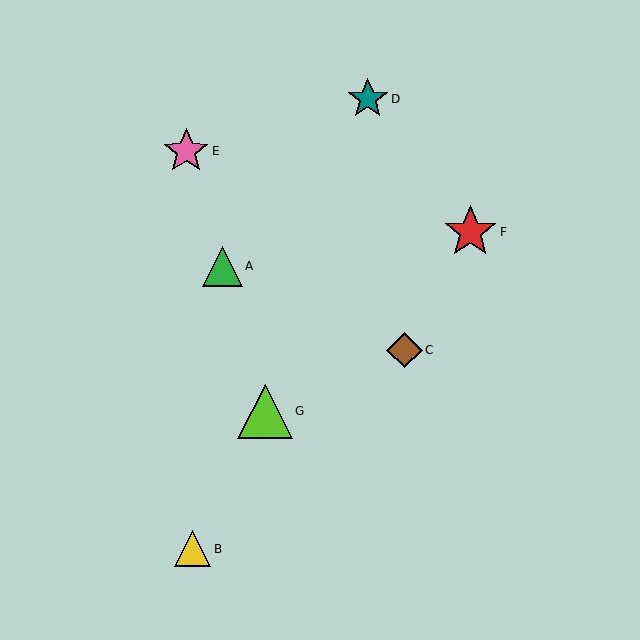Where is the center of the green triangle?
The center of the green triangle is at (222, 266).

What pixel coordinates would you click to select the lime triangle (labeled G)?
Click at (265, 411) to select the lime triangle G.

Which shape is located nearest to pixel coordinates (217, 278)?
The green triangle (labeled A) at (222, 266) is nearest to that location.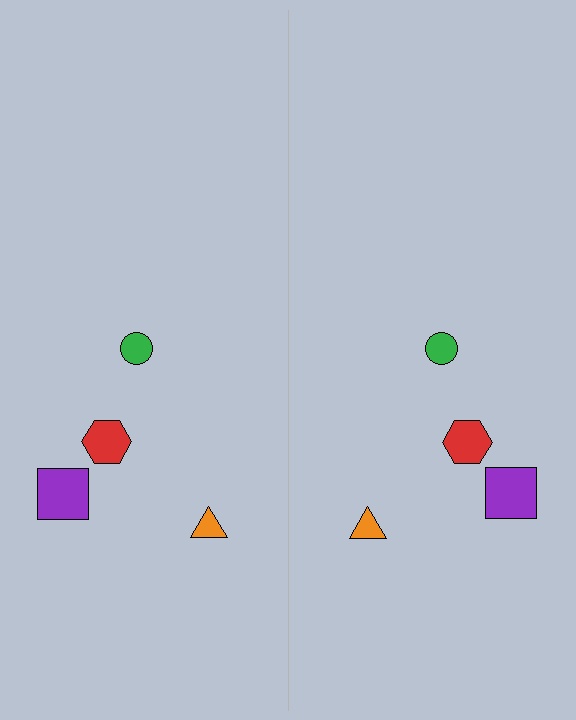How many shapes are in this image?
There are 8 shapes in this image.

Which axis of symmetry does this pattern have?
The pattern has a vertical axis of symmetry running through the center of the image.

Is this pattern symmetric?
Yes, this pattern has bilateral (reflection) symmetry.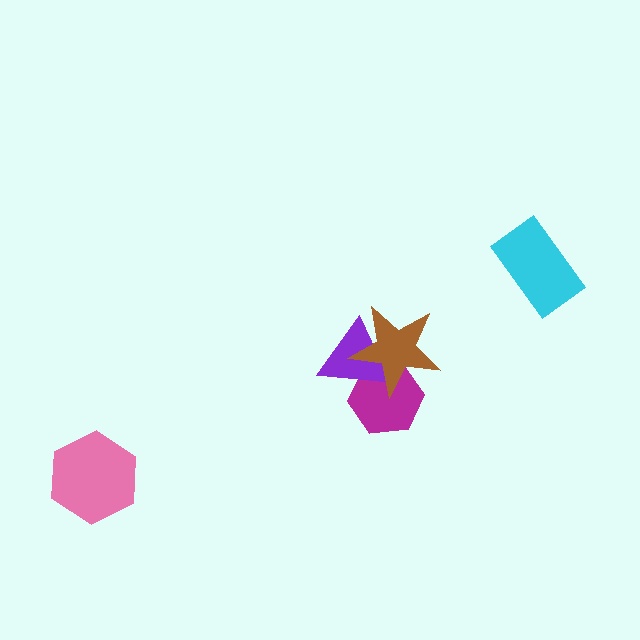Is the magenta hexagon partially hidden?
Yes, it is partially covered by another shape.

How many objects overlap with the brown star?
2 objects overlap with the brown star.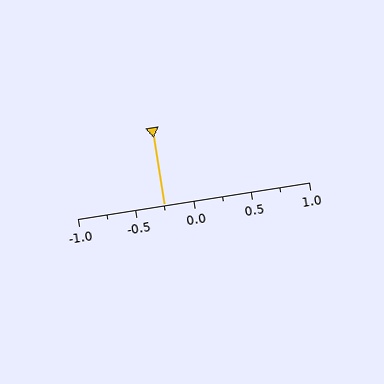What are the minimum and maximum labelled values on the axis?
The axis runs from -1.0 to 1.0.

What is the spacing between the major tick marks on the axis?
The major ticks are spaced 0.5 apart.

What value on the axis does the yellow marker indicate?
The marker indicates approximately -0.25.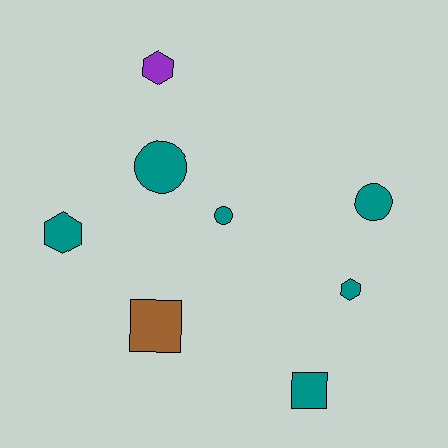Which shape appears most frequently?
Circle, with 3 objects.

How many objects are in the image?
There are 8 objects.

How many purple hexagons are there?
There is 1 purple hexagon.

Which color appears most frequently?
Teal, with 6 objects.